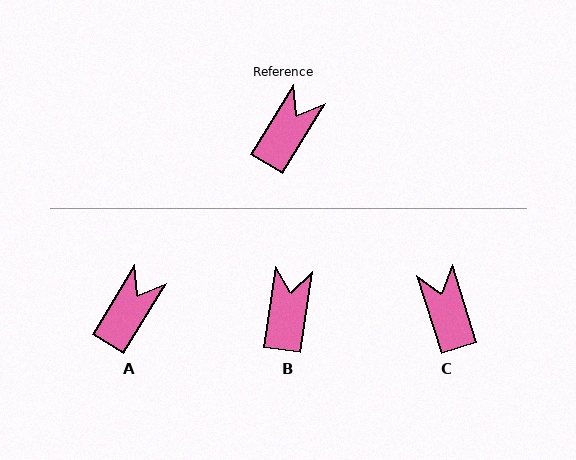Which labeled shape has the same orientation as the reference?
A.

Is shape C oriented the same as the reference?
No, it is off by about 49 degrees.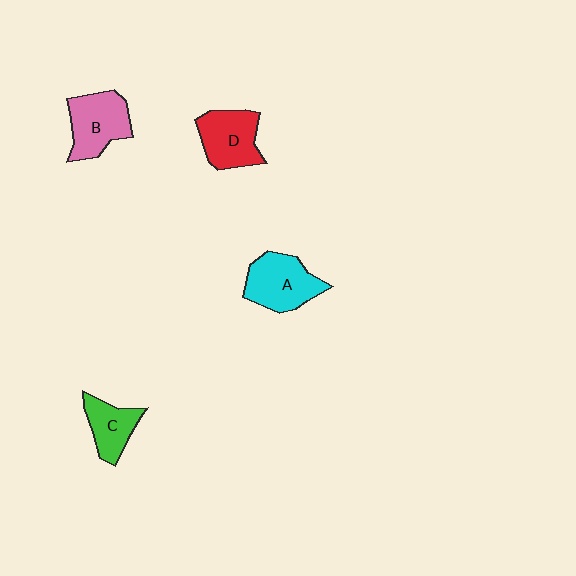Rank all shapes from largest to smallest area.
From largest to smallest: A (cyan), B (pink), D (red), C (green).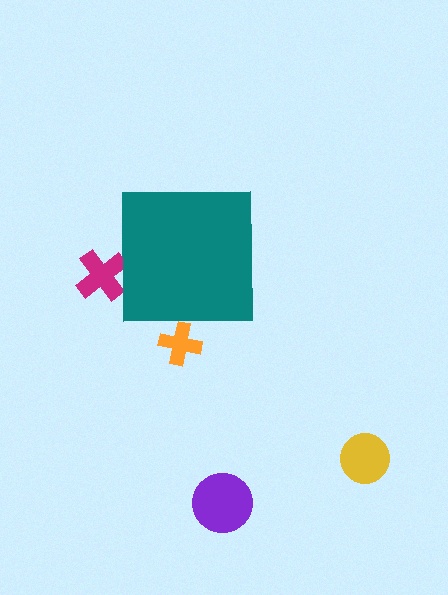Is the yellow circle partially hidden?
No, the yellow circle is fully visible.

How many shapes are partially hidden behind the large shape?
2 shapes are partially hidden.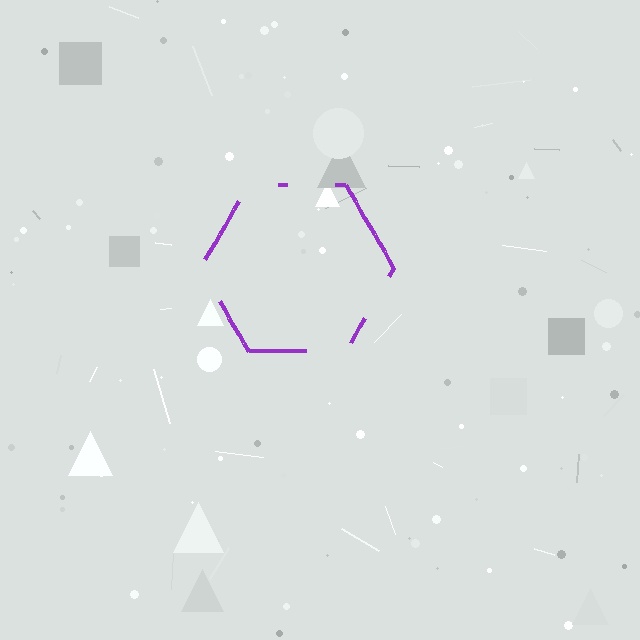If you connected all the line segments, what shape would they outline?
They would outline a hexagon.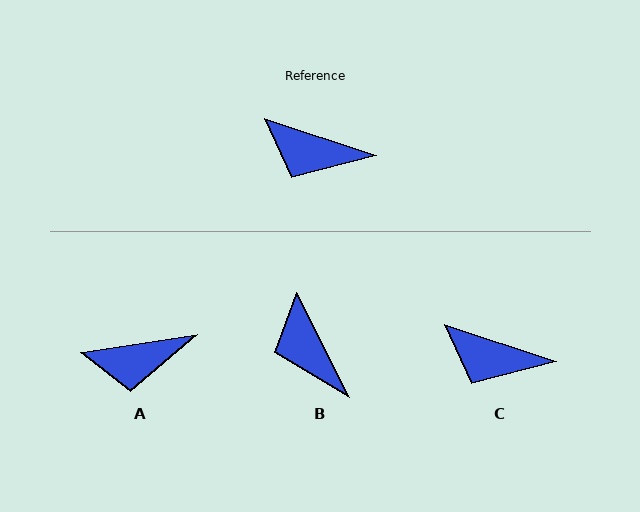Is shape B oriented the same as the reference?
No, it is off by about 45 degrees.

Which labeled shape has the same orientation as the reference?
C.